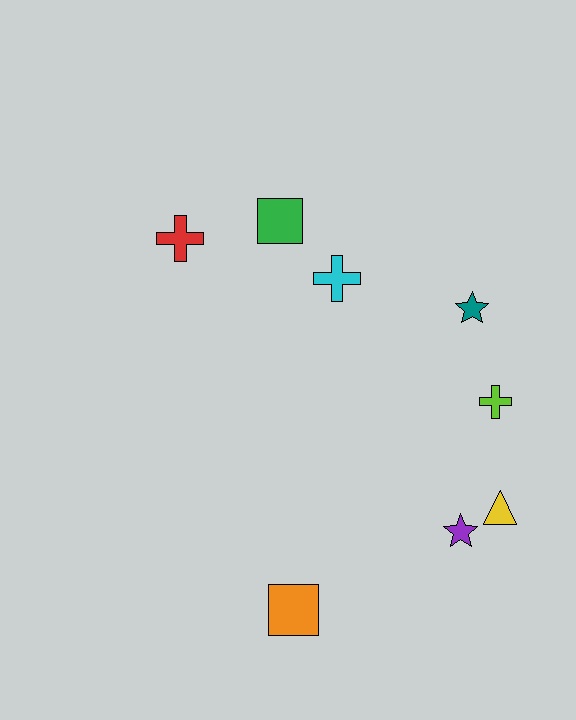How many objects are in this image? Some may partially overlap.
There are 8 objects.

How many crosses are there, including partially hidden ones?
There are 3 crosses.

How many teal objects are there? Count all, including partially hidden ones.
There is 1 teal object.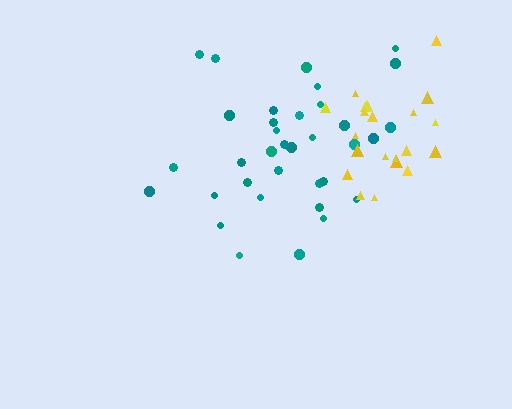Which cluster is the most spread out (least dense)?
Teal.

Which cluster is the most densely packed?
Yellow.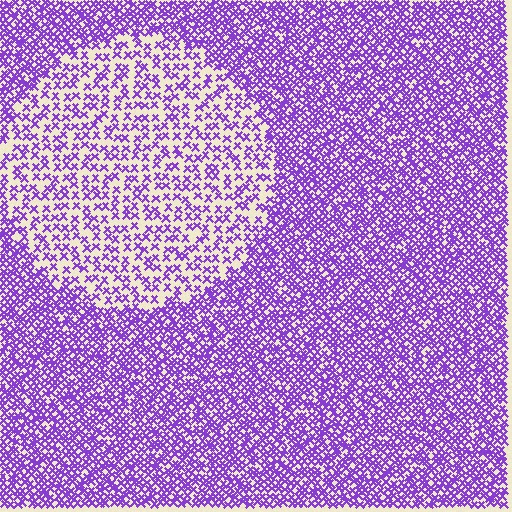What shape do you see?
I see a circle.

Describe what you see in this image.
The image contains small purple elements arranged at two different densities. A circle-shaped region is visible where the elements are less densely packed than the surrounding area.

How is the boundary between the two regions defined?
The boundary is defined by a change in element density (approximately 2.2x ratio). All elements are the same color, size, and shape.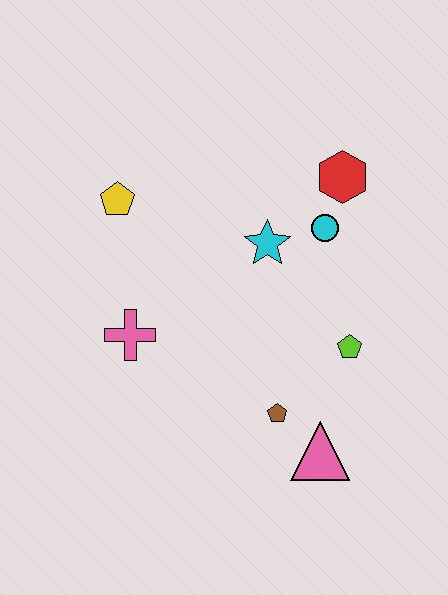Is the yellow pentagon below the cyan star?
No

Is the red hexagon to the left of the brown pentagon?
No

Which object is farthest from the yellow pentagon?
The pink triangle is farthest from the yellow pentagon.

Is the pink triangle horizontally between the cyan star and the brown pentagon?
No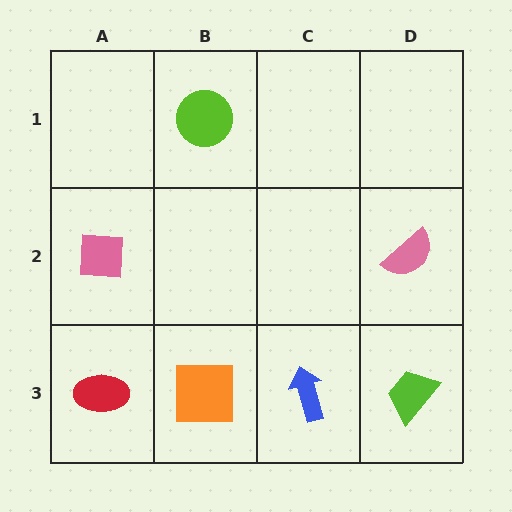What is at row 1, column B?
A lime circle.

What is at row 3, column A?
A red ellipse.